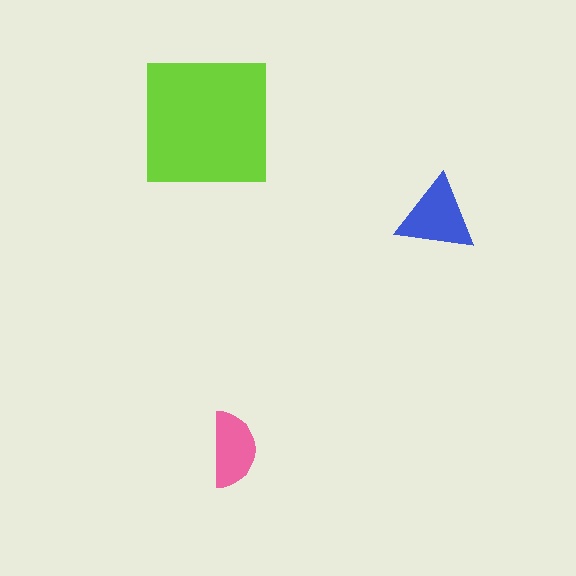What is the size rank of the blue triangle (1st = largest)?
2nd.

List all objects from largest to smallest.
The lime square, the blue triangle, the pink semicircle.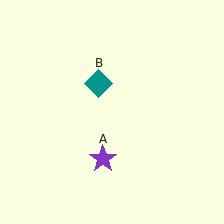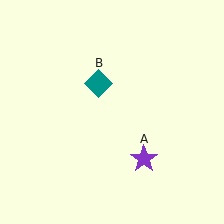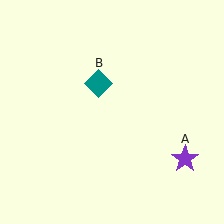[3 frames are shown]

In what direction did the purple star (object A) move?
The purple star (object A) moved right.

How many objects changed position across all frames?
1 object changed position: purple star (object A).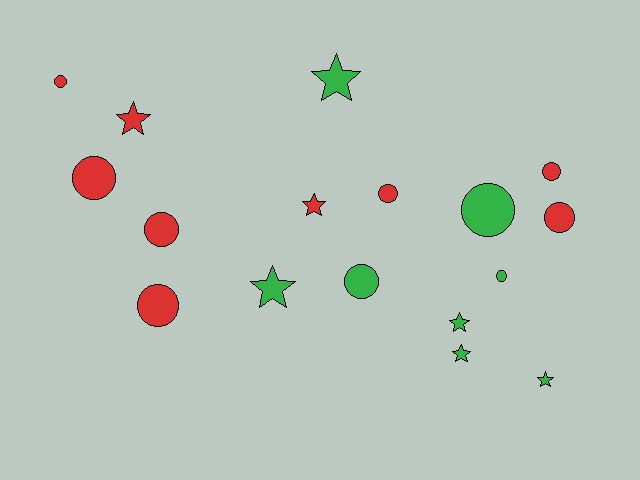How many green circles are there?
There are 3 green circles.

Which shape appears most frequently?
Circle, with 10 objects.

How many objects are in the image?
There are 17 objects.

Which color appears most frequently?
Red, with 9 objects.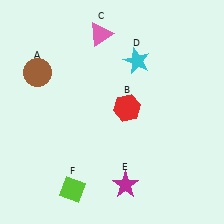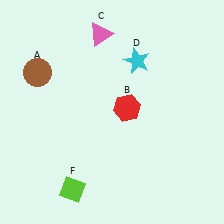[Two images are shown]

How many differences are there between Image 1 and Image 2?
There is 1 difference between the two images.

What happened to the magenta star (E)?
The magenta star (E) was removed in Image 2. It was in the bottom-right area of Image 1.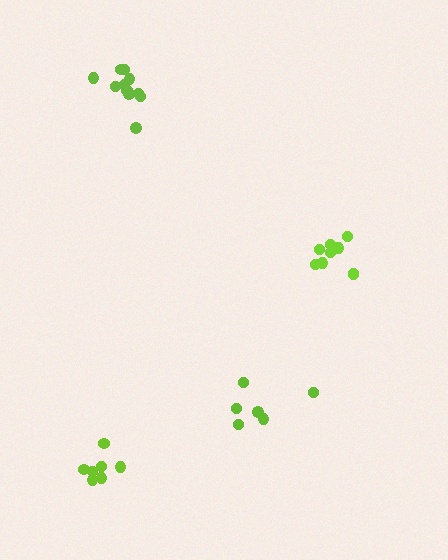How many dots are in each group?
Group 1: 7 dots, Group 2: 12 dots, Group 3: 9 dots, Group 4: 6 dots (34 total).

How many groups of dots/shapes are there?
There are 4 groups.